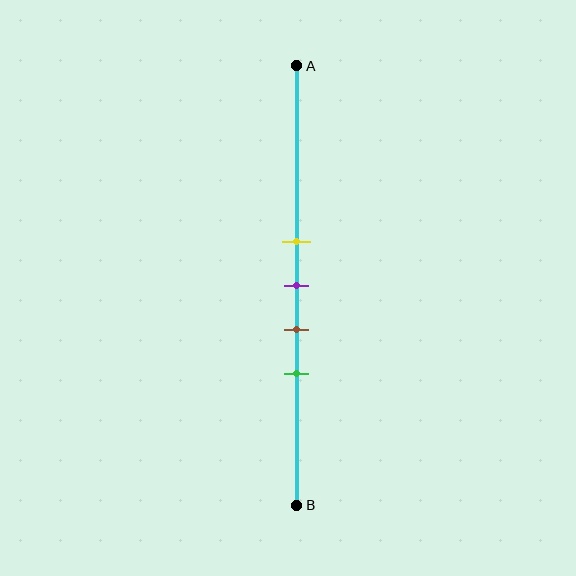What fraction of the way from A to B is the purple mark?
The purple mark is approximately 50% (0.5) of the way from A to B.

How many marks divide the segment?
There are 4 marks dividing the segment.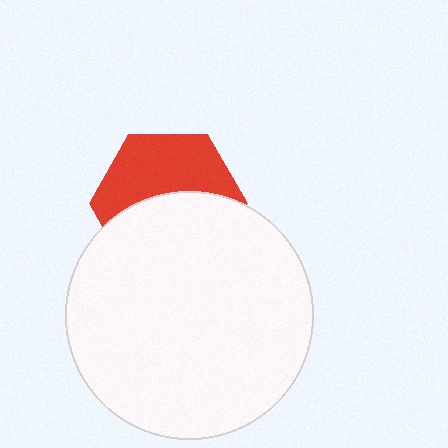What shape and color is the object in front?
The object in front is a white circle.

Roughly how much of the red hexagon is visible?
About half of it is visible (roughly 48%).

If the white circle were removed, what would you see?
You would see the complete red hexagon.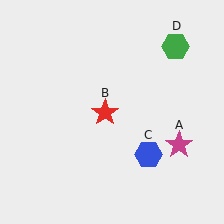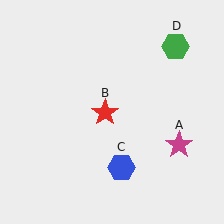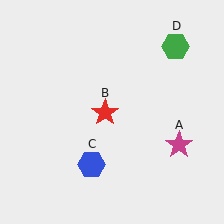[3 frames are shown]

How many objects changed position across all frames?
1 object changed position: blue hexagon (object C).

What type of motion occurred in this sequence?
The blue hexagon (object C) rotated clockwise around the center of the scene.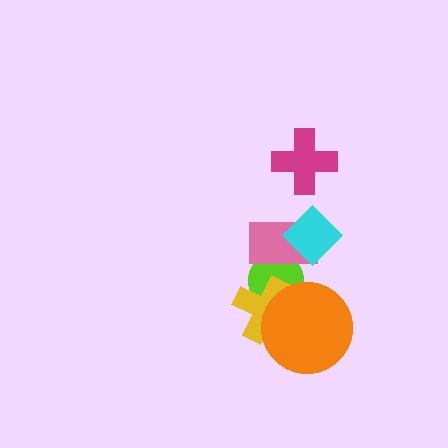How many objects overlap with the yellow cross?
2 objects overlap with the yellow cross.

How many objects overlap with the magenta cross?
0 objects overlap with the magenta cross.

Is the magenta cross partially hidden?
No, no other shape covers it.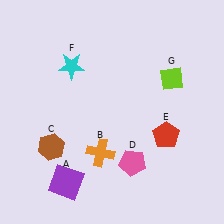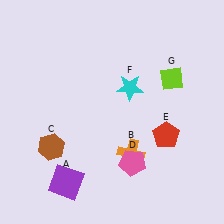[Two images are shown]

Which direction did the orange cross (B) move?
The orange cross (B) moved right.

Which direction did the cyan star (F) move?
The cyan star (F) moved right.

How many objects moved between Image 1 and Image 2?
2 objects moved between the two images.